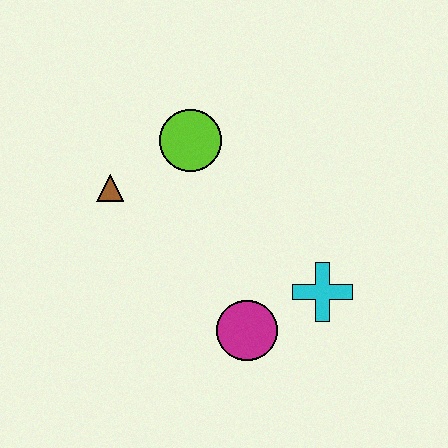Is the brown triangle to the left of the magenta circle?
Yes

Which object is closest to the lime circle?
The brown triangle is closest to the lime circle.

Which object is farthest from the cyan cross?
The brown triangle is farthest from the cyan cross.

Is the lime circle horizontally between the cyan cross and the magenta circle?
No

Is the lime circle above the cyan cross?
Yes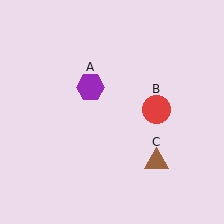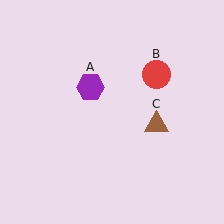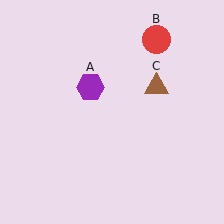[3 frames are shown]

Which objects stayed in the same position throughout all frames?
Purple hexagon (object A) remained stationary.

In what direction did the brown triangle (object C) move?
The brown triangle (object C) moved up.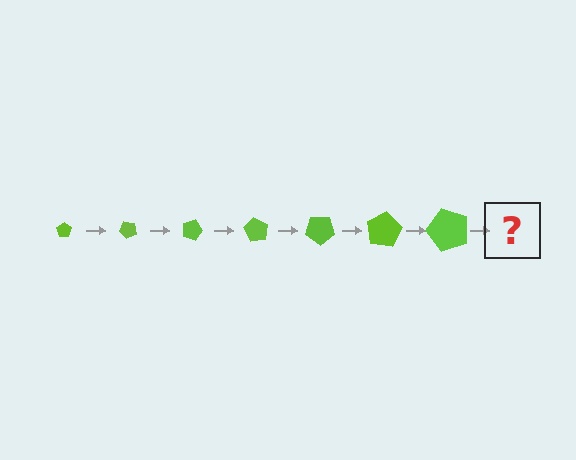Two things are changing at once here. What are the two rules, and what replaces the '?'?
The two rules are that the pentagon grows larger each step and it rotates 45 degrees each step. The '?' should be a pentagon, larger than the previous one and rotated 315 degrees from the start.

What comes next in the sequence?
The next element should be a pentagon, larger than the previous one and rotated 315 degrees from the start.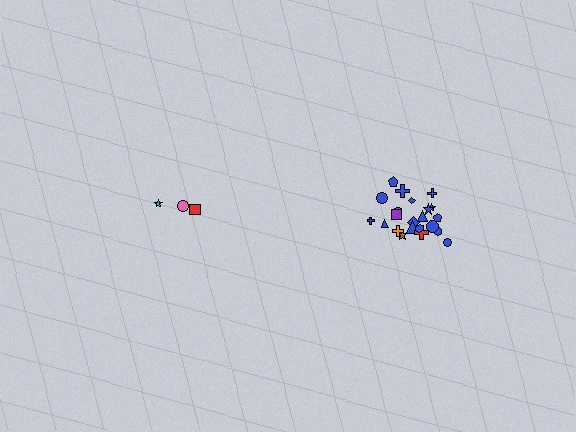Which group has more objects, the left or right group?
The right group.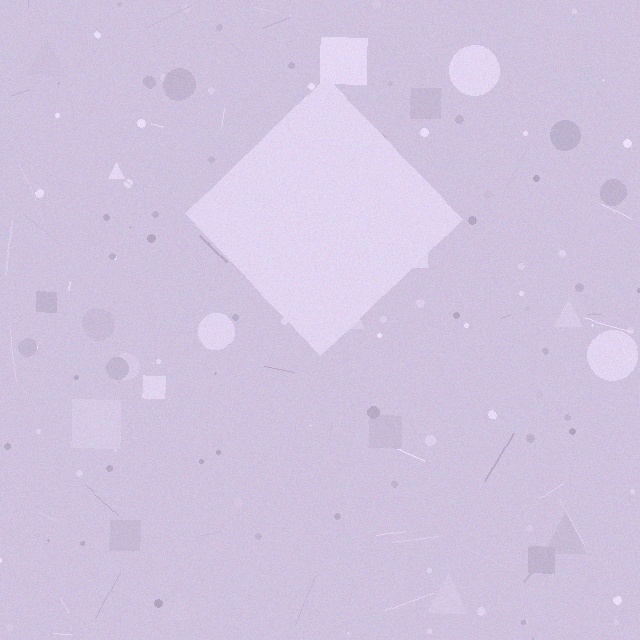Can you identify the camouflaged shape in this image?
The camouflaged shape is a diamond.